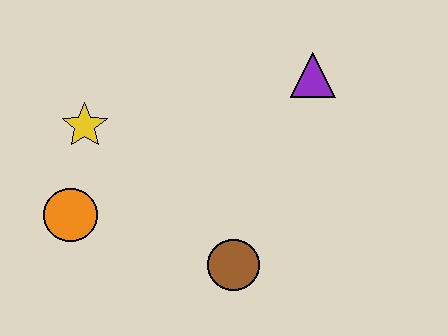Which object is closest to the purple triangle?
The brown circle is closest to the purple triangle.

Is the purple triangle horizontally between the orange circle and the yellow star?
No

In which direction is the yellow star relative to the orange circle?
The yellow star is above the orange circle.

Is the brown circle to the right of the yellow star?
Yes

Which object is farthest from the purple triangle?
The orange circle is farthest from the purple triangle.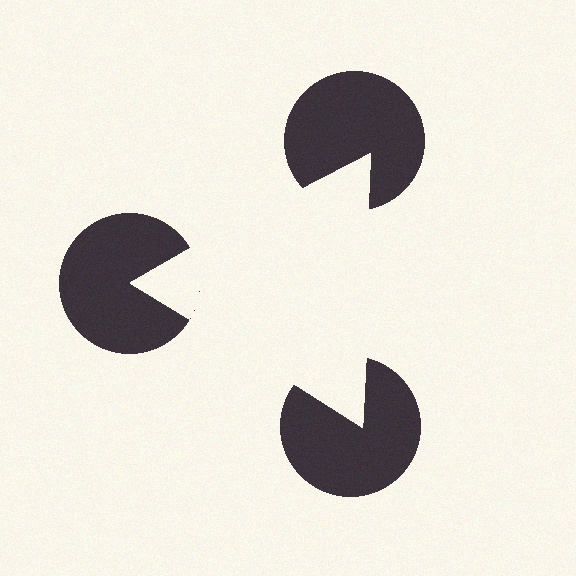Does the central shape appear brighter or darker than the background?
It typically appears slightly brighter than the background, even though no actual brightness change is drawn.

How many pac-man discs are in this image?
There are 3 — one at each vertex of the illusory triangle.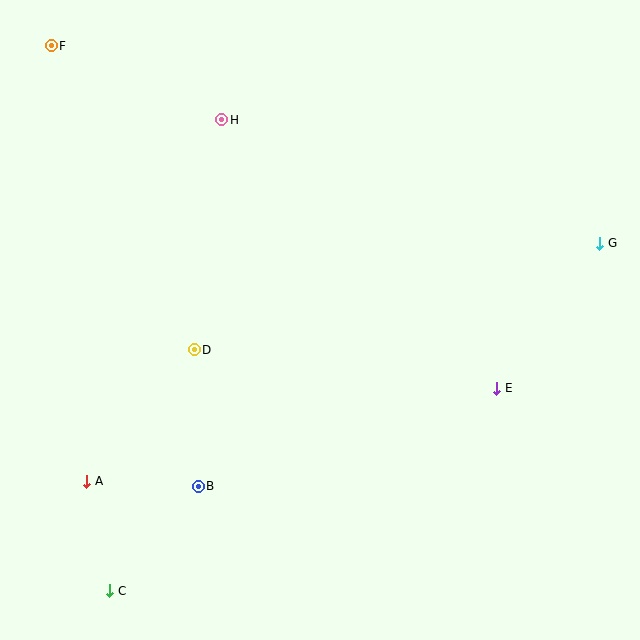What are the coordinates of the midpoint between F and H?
The midpoint between F and H is at (136, 83).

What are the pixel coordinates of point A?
Point A is at (87, 481).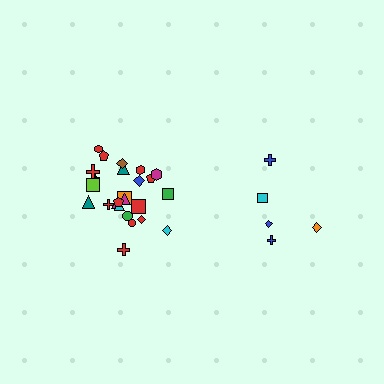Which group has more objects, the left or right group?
The left group.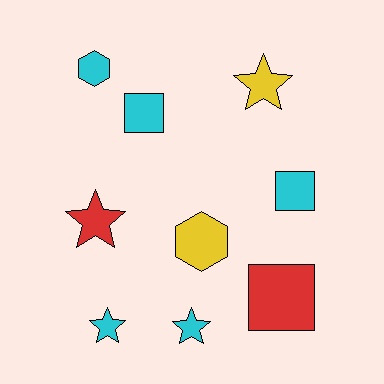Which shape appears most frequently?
Star, with 4 objects.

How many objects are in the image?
There are 9 objects.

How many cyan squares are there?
There are 2 cyan squares.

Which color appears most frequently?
Cyan, with 5 objects.